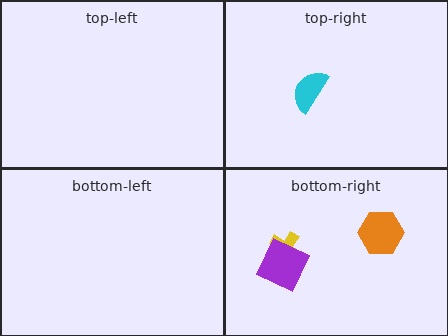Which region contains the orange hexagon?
The bottom-right region.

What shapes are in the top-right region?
The cyan semicircle.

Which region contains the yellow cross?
The bottom-right region.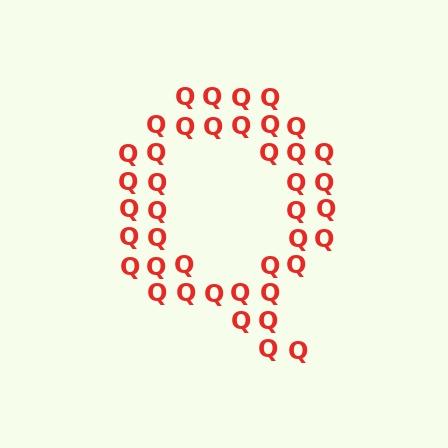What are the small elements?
The small elements are letter Q's.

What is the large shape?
The large shape is the letter Q.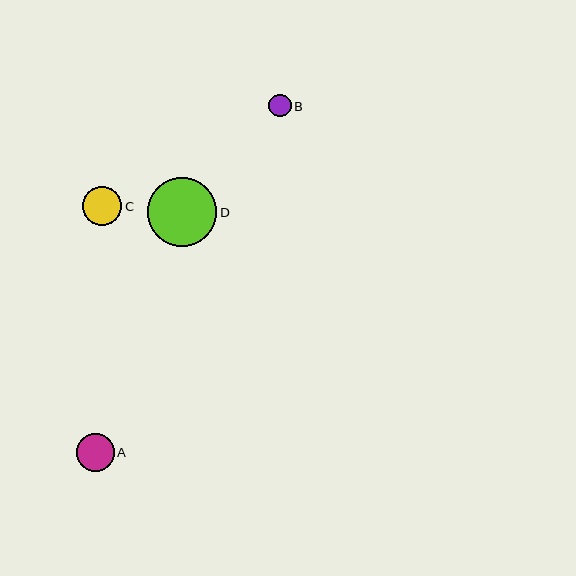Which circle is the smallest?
Circle B is the smallest with a size of approximately 22 pixels.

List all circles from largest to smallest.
From largest to smallest: D, C, A, B.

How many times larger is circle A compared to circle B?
Circle A is approximately 1.7 times the size of circle B.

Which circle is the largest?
Circle D is the largest with a size of approximately 69 pixels.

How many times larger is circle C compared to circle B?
Circle C is approximately 1.8 times the size of circle B.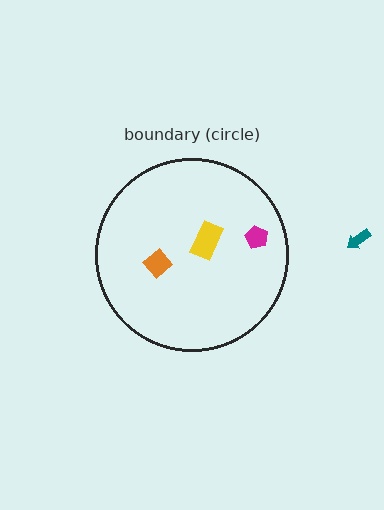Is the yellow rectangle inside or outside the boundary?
Inside.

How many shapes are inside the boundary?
3 inside, 1 outside.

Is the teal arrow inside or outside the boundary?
Outside.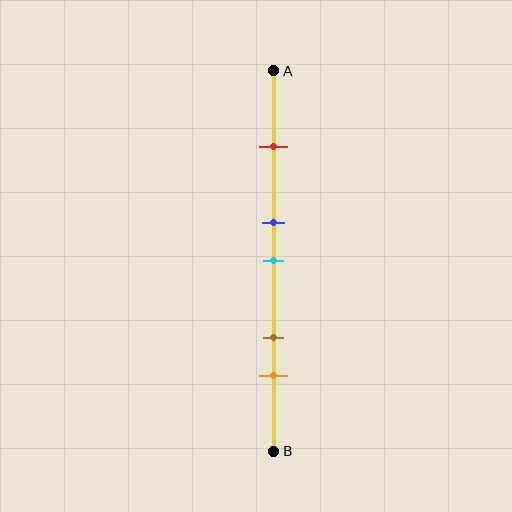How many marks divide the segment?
There are 5 marks dividing the segment.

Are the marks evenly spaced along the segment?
No, the marks are not evenly spaced.